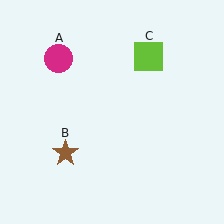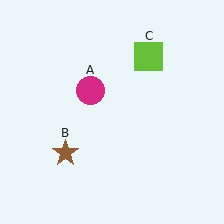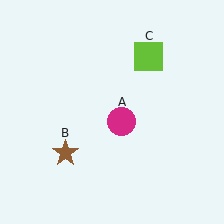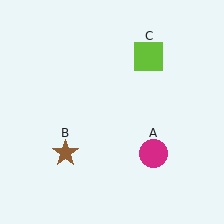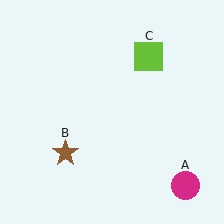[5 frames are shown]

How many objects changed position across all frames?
1 object changed position: magenta circle (object A).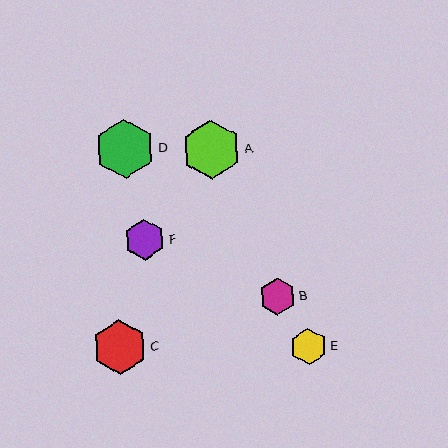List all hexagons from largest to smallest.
From largest to smallest: D, A, C, F, B, E.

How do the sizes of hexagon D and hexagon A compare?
Hexagon D and hexagon A are approximately the same size.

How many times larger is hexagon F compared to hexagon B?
Hexagon F is approximately 1.1 times the size of hexagon B.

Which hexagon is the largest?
Hexagon D is the largest with a size of approximately 60 pixels.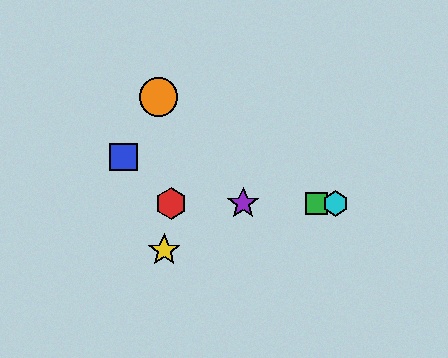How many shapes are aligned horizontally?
4 shapes (the red hexagon, the green square, the purple star, the cyan hexagon) are aligned horizontally.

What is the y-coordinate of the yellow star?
The yellow star is at y≈250.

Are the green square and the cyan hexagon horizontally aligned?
Yes, both are at y≈204.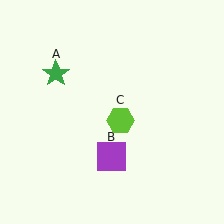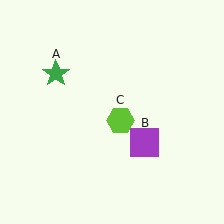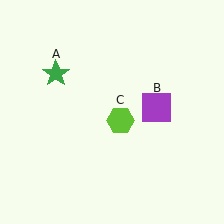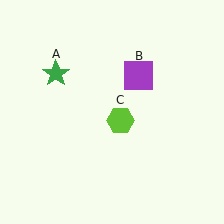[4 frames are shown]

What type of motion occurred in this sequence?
The purple square (object B) rotated counterclockwise around the center of the scene.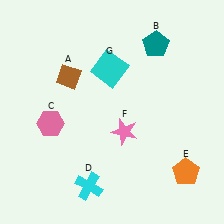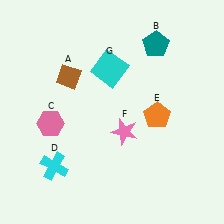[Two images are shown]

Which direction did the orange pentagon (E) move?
The orange pentagon (E) moved up.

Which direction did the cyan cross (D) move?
The cyan cross (D) moved left.